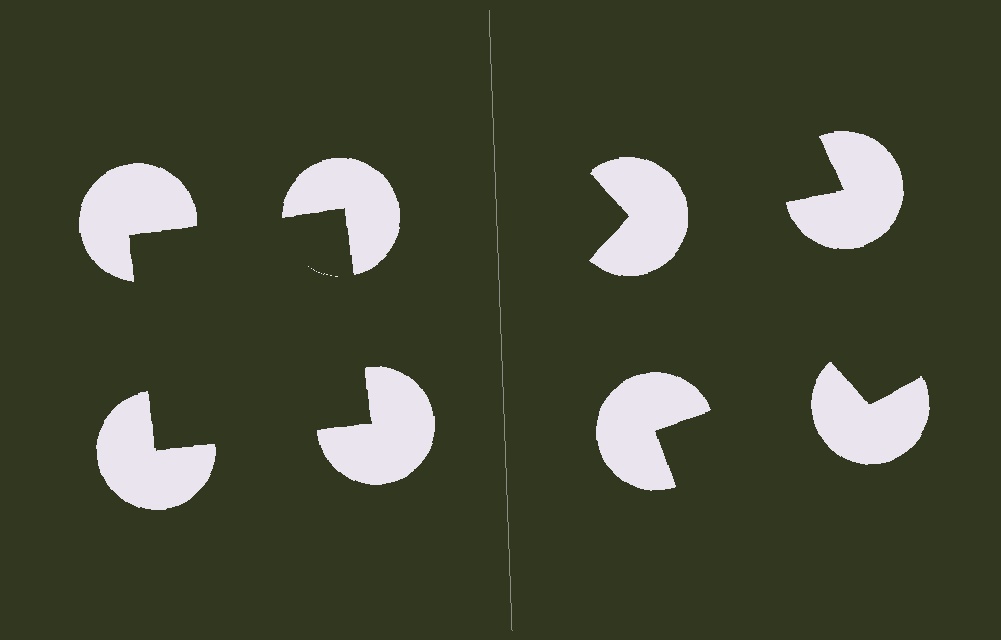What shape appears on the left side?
An illusory square.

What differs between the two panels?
The pac-man discs are positioned identically on both sides; only the wedge orientations differ. On the left they align to a square; on the right they are misaligned.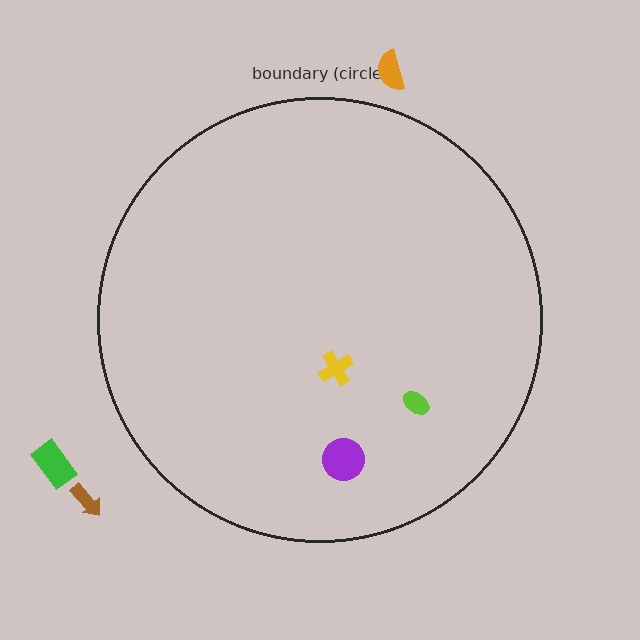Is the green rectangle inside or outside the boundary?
Outside.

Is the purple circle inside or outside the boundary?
Inside.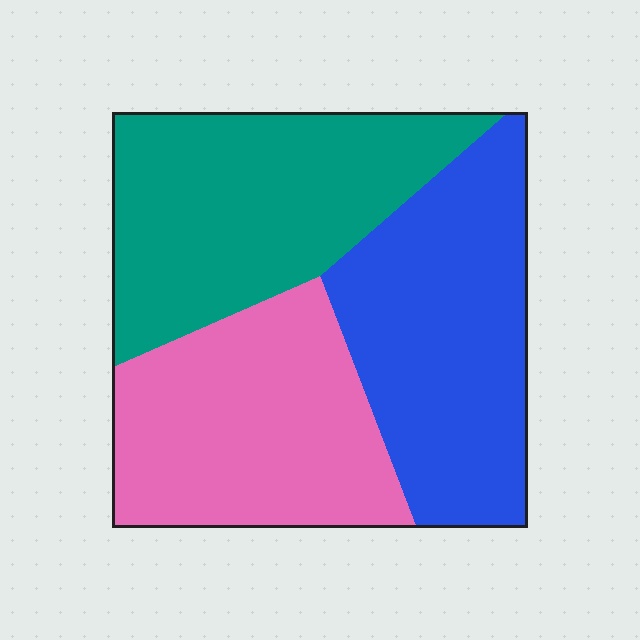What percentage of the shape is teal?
Teal covers around 35% of the shape.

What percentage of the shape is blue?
Blue takes up between a third and a half of the shape.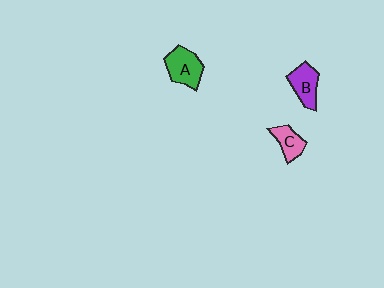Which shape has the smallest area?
Shape C (pink).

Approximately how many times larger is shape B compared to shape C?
Approximately 1.3 times.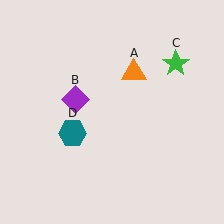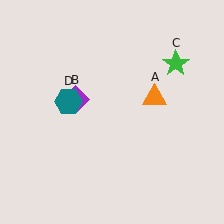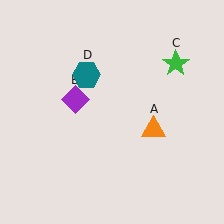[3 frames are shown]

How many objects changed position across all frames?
2 objects changed position: orange triangle (object A), teal hexagon (object D).